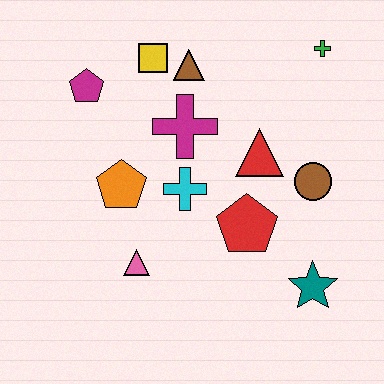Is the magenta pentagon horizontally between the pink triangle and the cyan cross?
No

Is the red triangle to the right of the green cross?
No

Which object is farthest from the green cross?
The pink triangle is farthest from the green cross.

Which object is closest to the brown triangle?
The yellow square is closest to the brown triangle.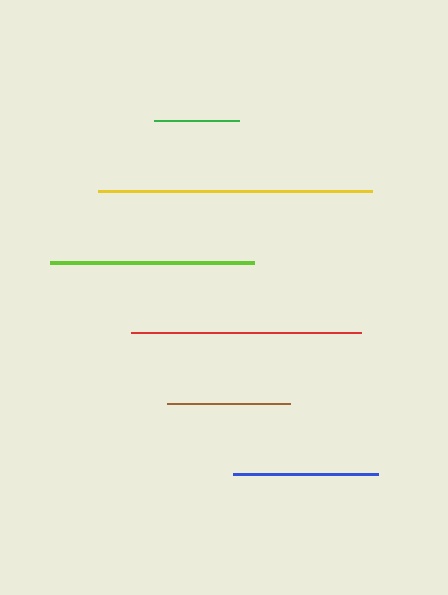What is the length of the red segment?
The red segment is approximately 229 pixels long.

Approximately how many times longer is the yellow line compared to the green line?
The yellow line is approximately 3.2 times the length of the green line.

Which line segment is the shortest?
The green line is the shortest at approximately 84 pixels.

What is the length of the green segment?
The green segment is approximately 84 pixels long.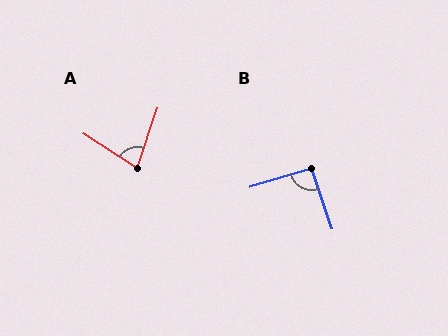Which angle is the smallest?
A, at approximately 76 degrees.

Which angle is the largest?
B, at approximately 92 degrees.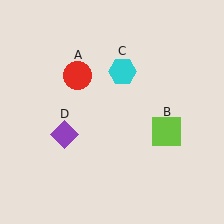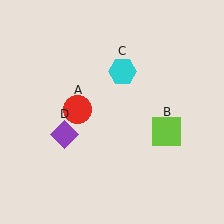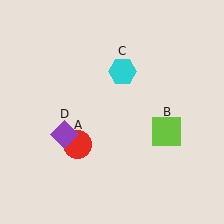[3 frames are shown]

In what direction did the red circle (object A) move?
The red circle (object A) moved down.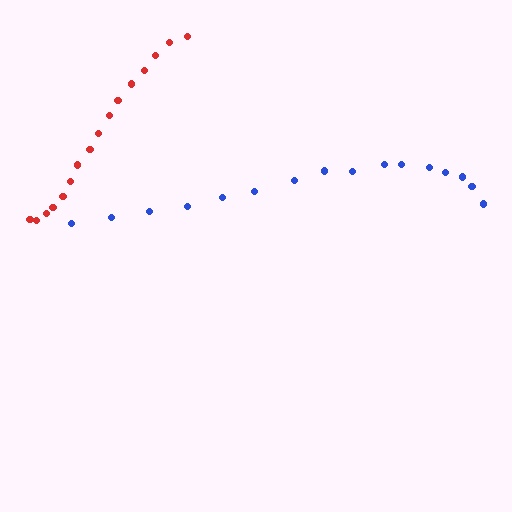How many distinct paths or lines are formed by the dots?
There are 2 distinct paths.